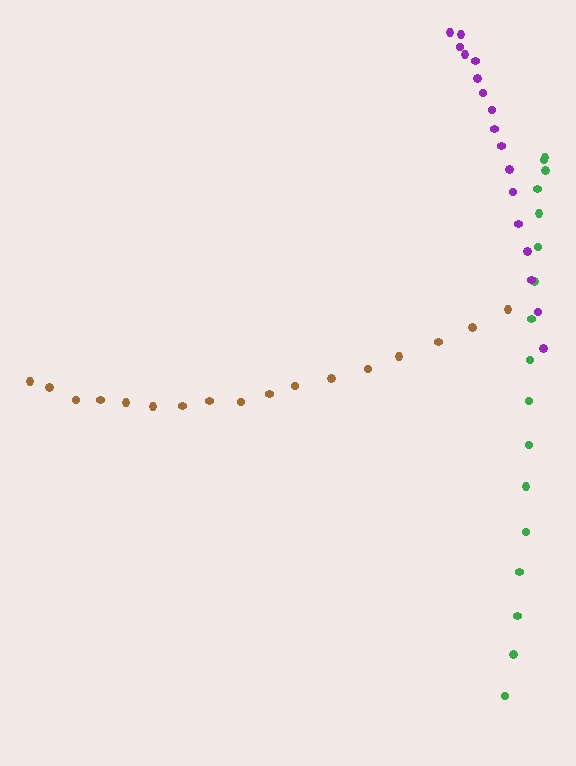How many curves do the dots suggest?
There are 3 distinct paths.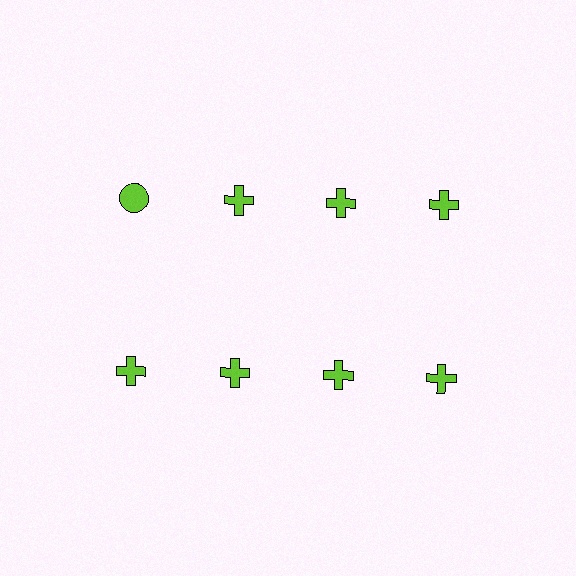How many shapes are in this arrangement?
There are 8 shapes arranged in a grid pattern.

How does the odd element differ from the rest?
It has a different shape: circle instead of cross.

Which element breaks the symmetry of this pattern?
The lime circle in the top row, leftmost column breaks the symmetry. All other shapes are lime crosses.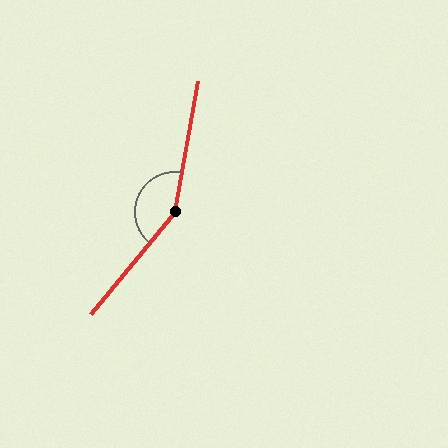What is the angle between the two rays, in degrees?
Approximately 151 degrees.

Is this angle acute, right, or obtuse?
It is obtuse.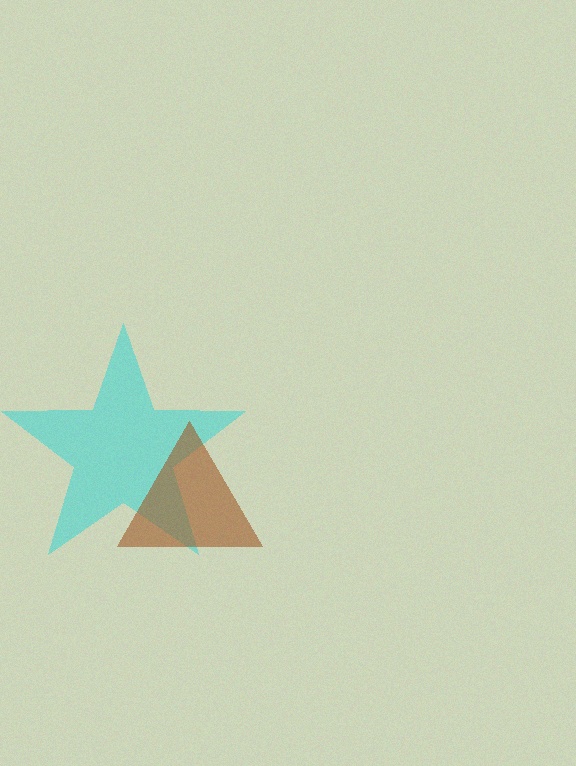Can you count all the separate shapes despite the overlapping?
Yes, there are 2 separate shapes.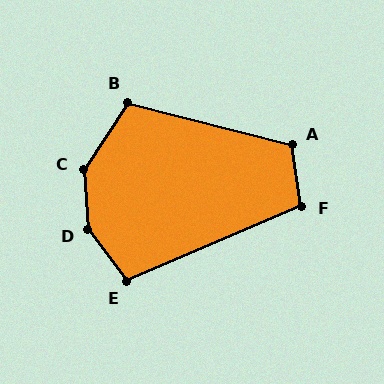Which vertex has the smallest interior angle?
E, at approximately 104 degrees.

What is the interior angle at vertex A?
Approximately 113 degrees (obtuse).